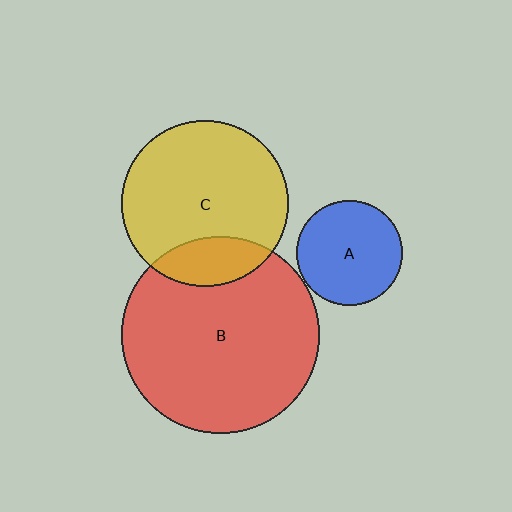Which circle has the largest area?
Circle B (red).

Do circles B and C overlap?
Yes.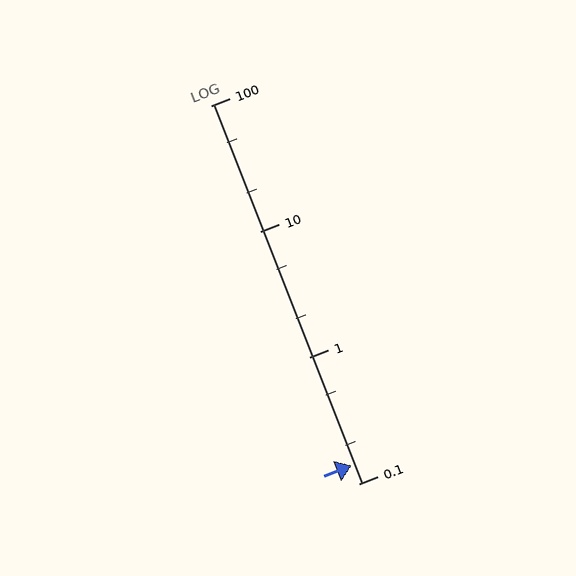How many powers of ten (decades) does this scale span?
The scale spans 3 decades, from 0.1 to 100.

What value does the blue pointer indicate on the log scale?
The pointer indicates approximately 0.14.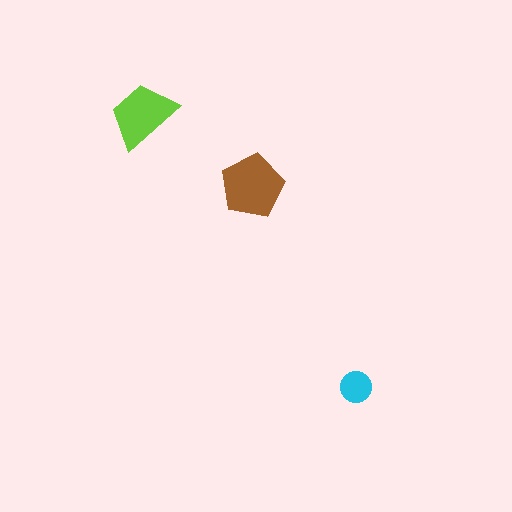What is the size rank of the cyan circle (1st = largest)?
3rd.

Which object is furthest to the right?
The cyan circle is rightmost.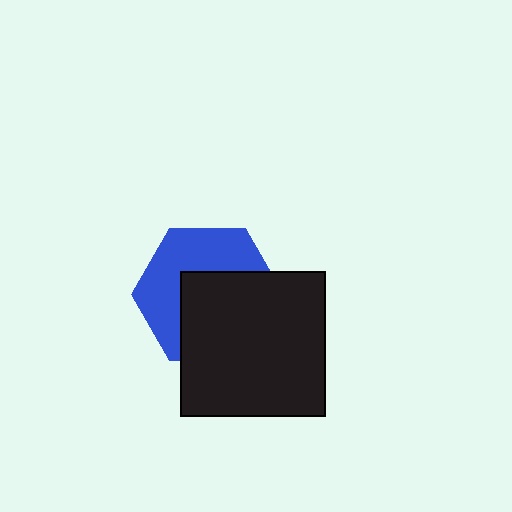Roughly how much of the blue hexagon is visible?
About half of it is visible (roughly 48%).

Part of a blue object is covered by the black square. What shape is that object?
It is a hexagon.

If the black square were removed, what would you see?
You would see the complete blue hexagon.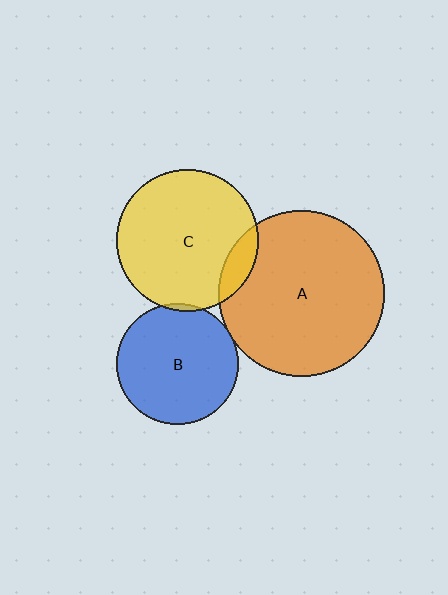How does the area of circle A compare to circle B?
Approximately 1.9 times.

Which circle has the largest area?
Circle A (orange).